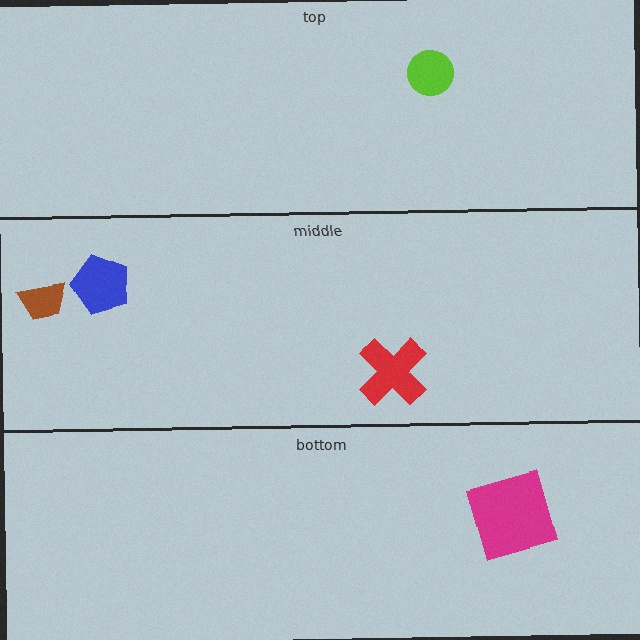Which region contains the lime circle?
The top region.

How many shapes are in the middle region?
3.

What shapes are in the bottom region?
The magenta square.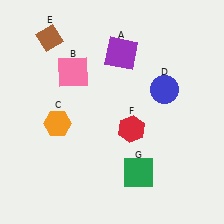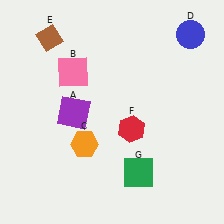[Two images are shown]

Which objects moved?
The objects that moved are: the purple square (A), the orange hexagon (C), the blue circle (D).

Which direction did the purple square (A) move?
The purple square (A) moved down.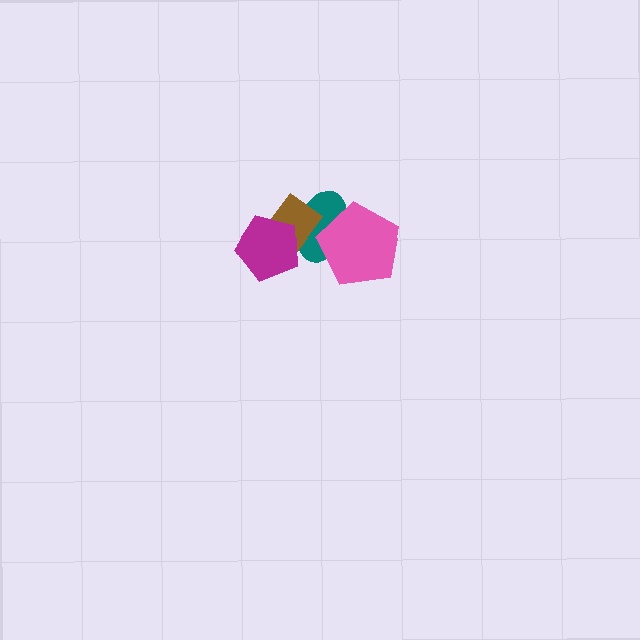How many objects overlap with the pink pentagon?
1 object overlaps with the pink pentagon.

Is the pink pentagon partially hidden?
No, no other shape covers it.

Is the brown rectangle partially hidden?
Yes, it is partially covered by another shape.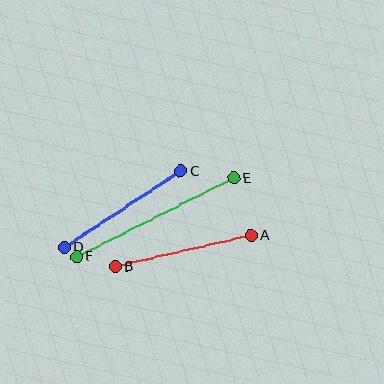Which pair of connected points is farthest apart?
Points E and F are farthest apart.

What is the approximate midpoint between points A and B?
The midpoint is at approximately (183, 251) pixels.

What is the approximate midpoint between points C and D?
The midpoint is at approximately (123, 209) pixels.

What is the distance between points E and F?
The distance is approximately 176 pixels.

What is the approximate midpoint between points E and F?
The midpoint is at approximately (155, 217) pixels.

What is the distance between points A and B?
The distance is approximately 139 pixels.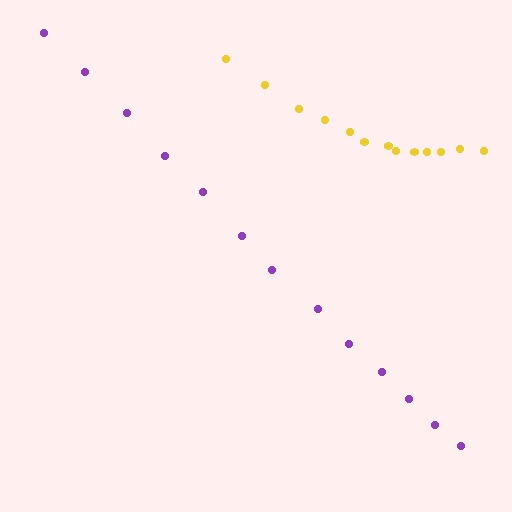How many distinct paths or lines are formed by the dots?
There are 2 distinct paths.